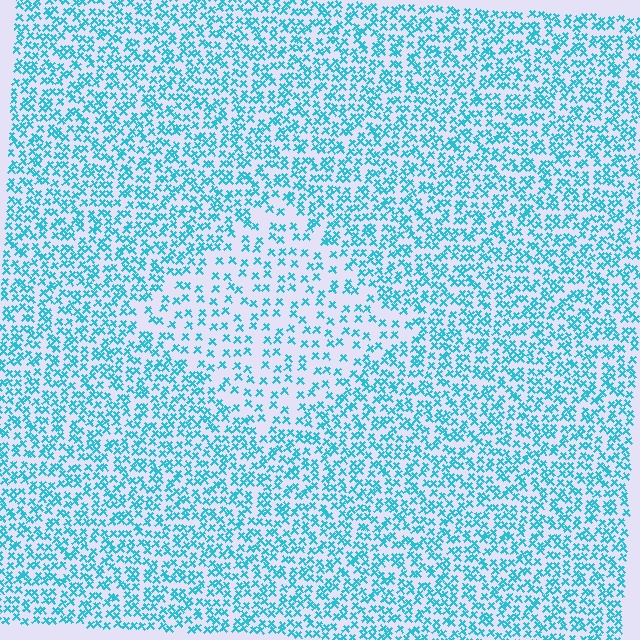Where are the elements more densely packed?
The elements are more densely packed outside the diamond boundary.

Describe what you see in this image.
The image contains small cyan elements arranged at two different densities. A diamond-shaped region is visible where the elements are less densely packed than the surrounding area.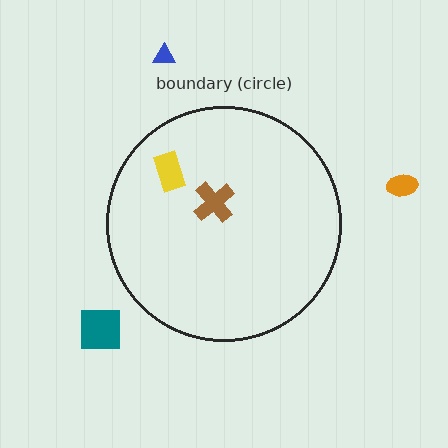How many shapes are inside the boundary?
2 inside, 3 outside.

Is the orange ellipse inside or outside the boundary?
Outside.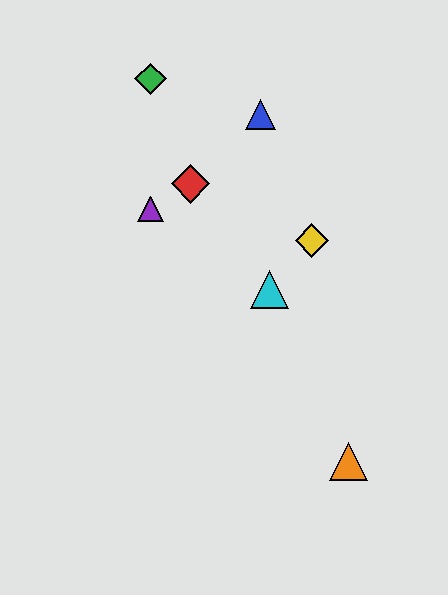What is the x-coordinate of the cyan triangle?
The cyan triangle is at x≈269.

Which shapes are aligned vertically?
The green diamond, the purple triangle are aligned vertically.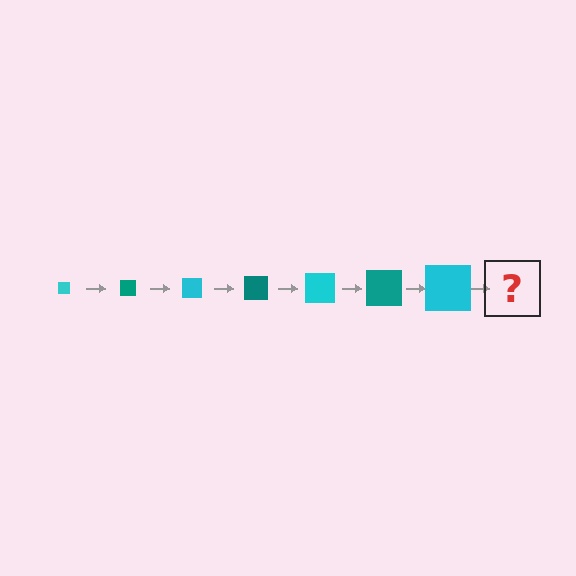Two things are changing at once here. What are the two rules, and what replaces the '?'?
The two rules are that the square grows larger each step and the color cycles through cyan and teal. The '?' should be a teal square, larger than the previous one.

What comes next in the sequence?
The next element should be a teal square, larger than the previous one.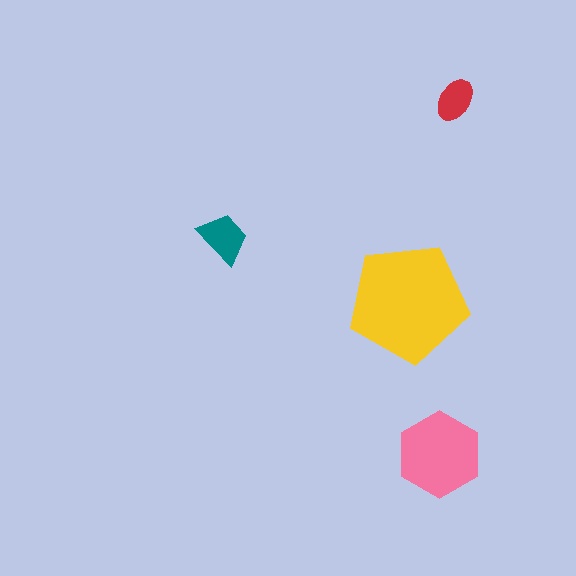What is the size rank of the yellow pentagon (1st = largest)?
1st.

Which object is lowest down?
The pink hexagon is bottommost.